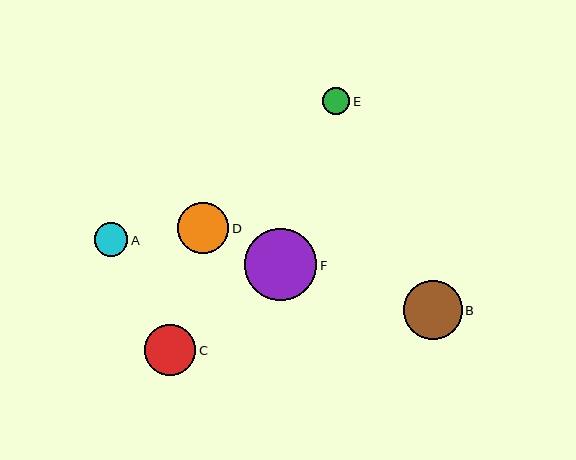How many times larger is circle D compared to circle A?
Circle D is approximately 1.5 times the size of circle A.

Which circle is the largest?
Circle F is the largest with a size of approximately 72 pixels.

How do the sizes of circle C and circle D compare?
Circle C and circle D are approximately the same size.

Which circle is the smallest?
Circle E is the smallest with a size of approximately 27 pixels.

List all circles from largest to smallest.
From largest to smallest: F, B, C, D, A, E.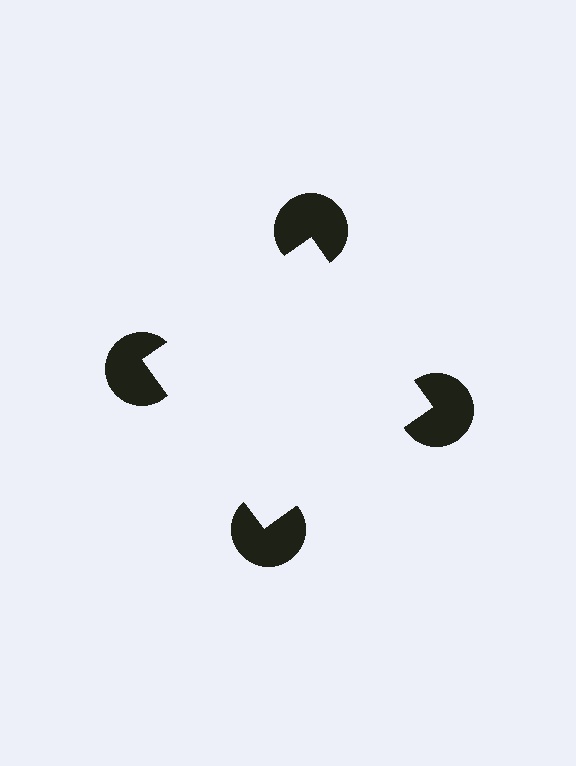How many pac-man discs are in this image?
There are 4 — one at each vertex of the illusory square.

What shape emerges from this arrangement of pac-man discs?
An illusory square — its edges are inferred from the aligned wedge cuts in the pac-man discs, not physically drawn.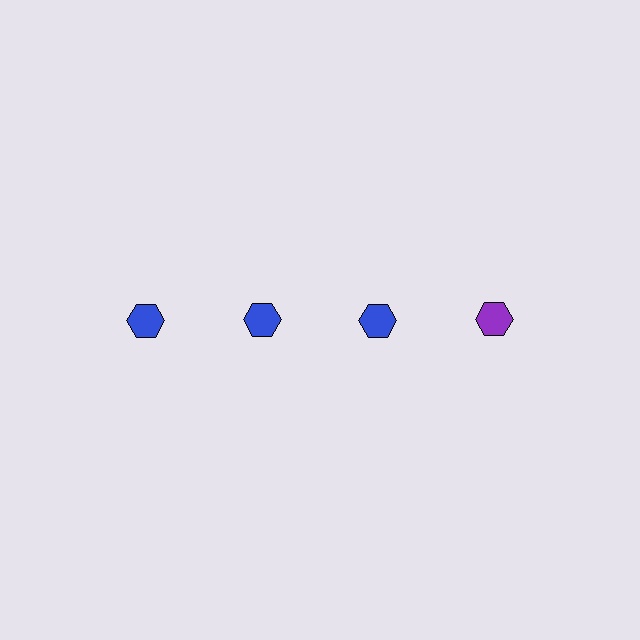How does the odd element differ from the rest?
It has a different color: purple instead of blue.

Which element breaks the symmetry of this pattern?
The purple hexagon in the top row, second from right column breaks the symmetry. All other shapes are blue hexagons.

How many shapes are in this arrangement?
There are 4 shapes arranged in a grid pattern.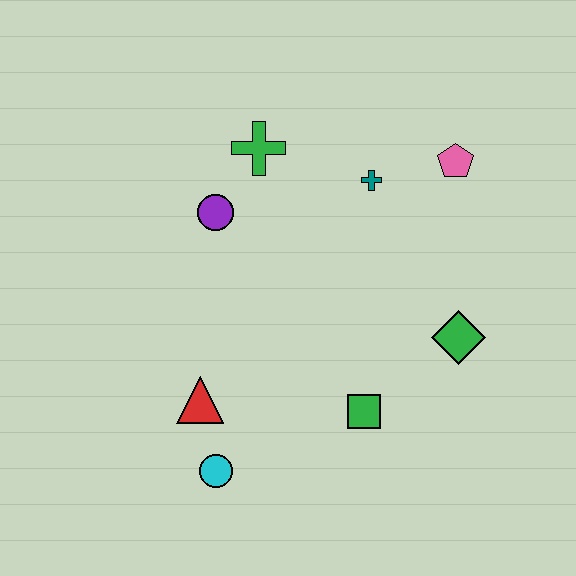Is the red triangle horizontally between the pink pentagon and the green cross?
No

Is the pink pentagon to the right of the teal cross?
Yes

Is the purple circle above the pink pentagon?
No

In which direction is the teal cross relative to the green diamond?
The teal cross is above the green diamond.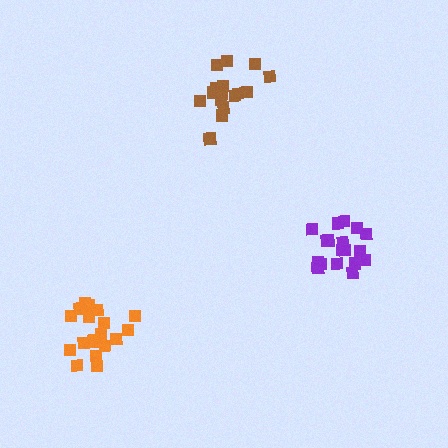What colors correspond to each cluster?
The clusters are colored: brown, purple, orange.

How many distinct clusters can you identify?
There are 3 distinct clusters.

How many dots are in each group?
Group 1: 16 dots, Group 2: 18 dots, Group 3: 20 dots (54 total).